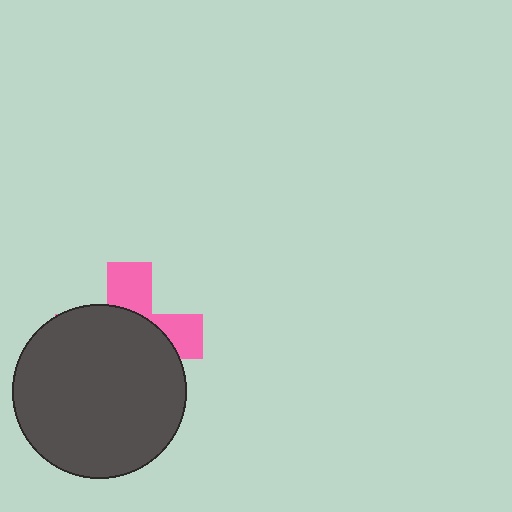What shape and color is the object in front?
The object in front is a dark gray circle.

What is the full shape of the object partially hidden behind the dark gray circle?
The partially hidden object is a pink cross.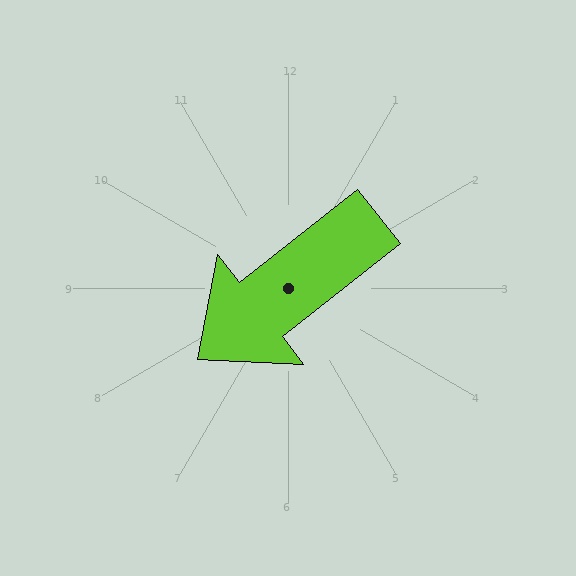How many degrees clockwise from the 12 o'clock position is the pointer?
Approximately 232 degrees.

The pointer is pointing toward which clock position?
Roughly 8 o'clock.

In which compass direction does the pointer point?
Southwest.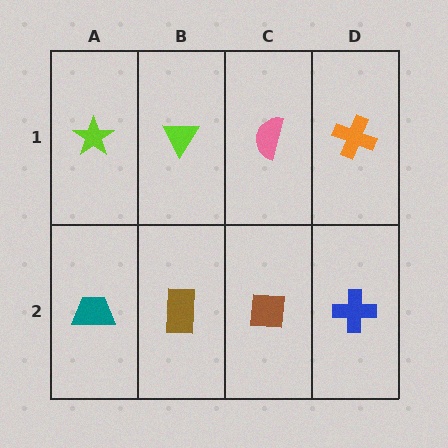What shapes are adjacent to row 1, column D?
A blue cross (row 2, column D), a pink semicircle (row 1, column C).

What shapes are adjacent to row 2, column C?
A pink semicircle (row 1, column C), a brown rectangle (row 2, column B), a blue cross (row 2, column D).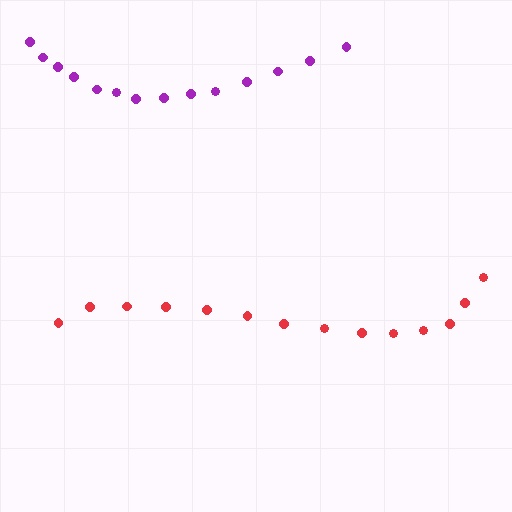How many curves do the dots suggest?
There are 2 distinct paths.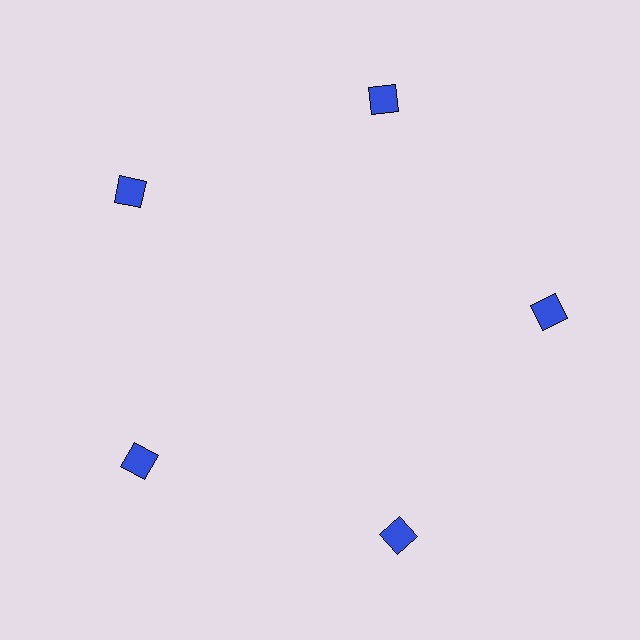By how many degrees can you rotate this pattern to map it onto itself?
The pattern maps onto itself every 72 degrees of rotation.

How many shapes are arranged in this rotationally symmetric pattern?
There are 5 shapes, arranged in 5 groups of 1.